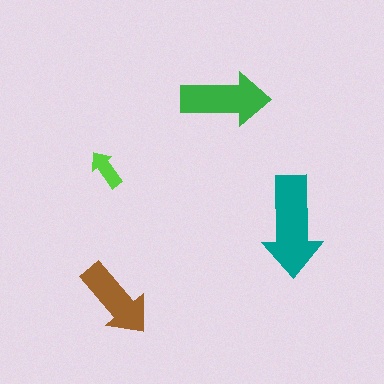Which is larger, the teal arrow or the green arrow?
The teal one.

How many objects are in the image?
There are 4 objects in the image.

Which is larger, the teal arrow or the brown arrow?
The teal one.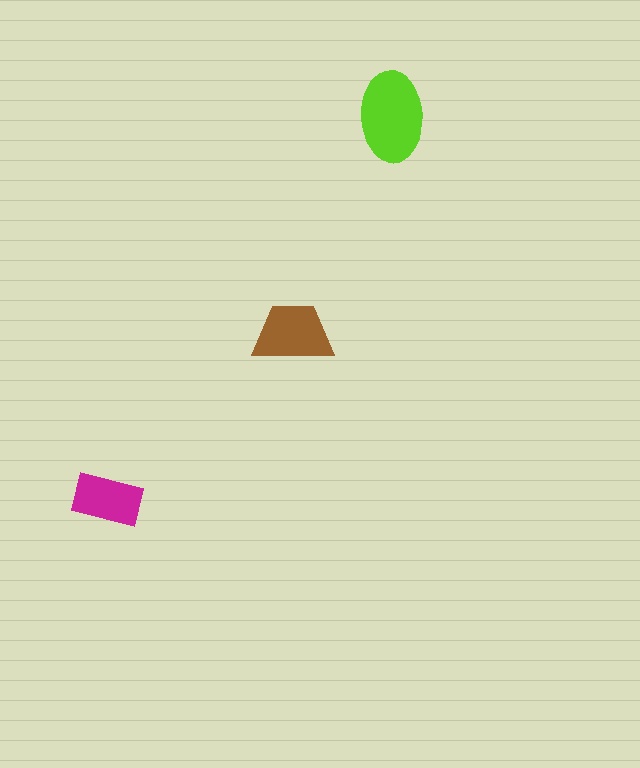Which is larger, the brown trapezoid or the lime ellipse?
The lime ellipse.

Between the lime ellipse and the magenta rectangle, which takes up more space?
The lime ellipse.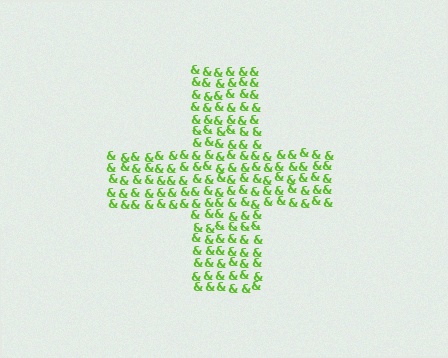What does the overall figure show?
The overall figure shows a cross.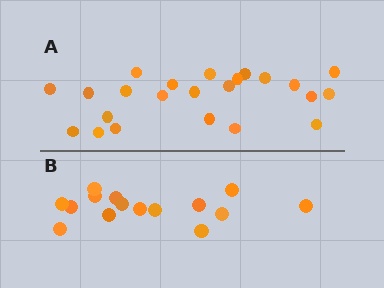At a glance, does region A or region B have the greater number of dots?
Region A (the top region) has more dots.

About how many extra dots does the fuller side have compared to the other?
Region A has roughly 8 or so more dots than region B.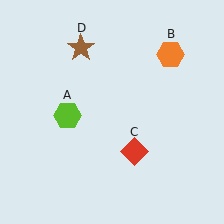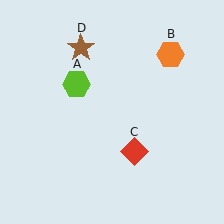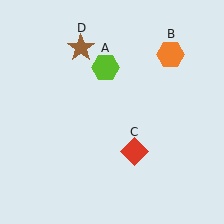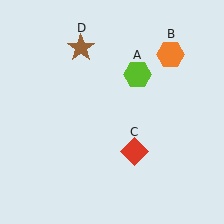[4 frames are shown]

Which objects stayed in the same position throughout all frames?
Orange hexagon (object B) and red diamond (object C) and brown star (object D) remained stationary.